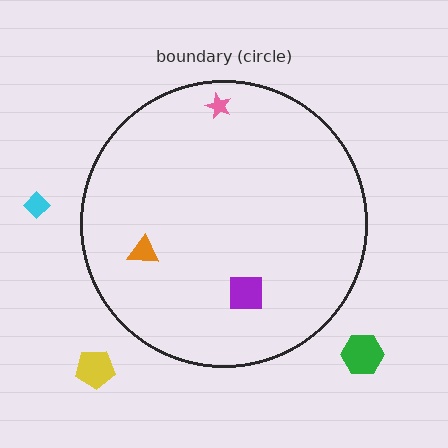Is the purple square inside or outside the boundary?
Inside.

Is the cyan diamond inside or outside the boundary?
Outside.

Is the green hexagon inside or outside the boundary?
Outside.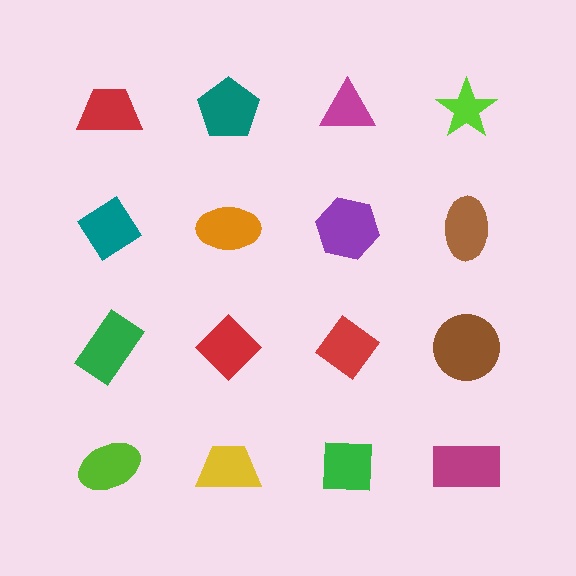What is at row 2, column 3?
A purple hexagon.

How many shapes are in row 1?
4 shapes.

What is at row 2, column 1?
A teal diamond.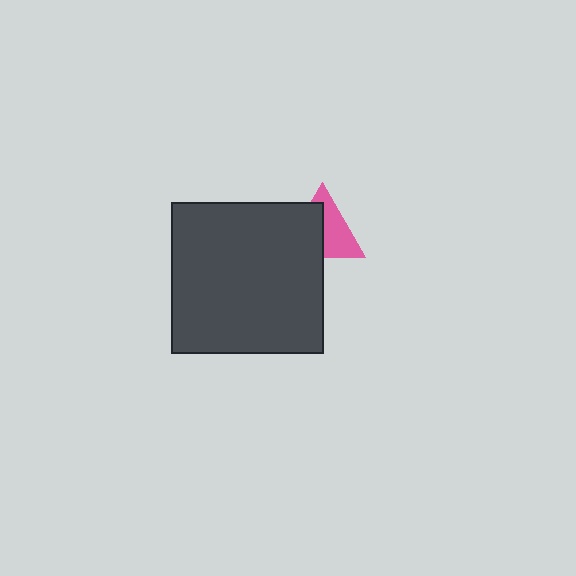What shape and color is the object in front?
The object in front is a dark gray square.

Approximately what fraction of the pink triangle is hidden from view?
Roughly 49% of the pink triangle is hidden behind the dark gray square.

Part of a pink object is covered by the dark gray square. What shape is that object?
It is a triangle.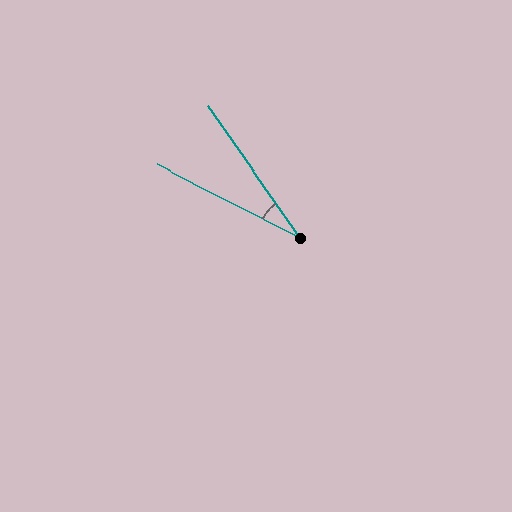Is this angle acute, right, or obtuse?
It is acute.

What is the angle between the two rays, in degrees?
Approximately 28 degrees.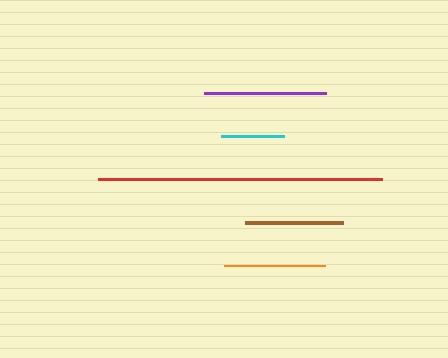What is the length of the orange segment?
The orange segment is approximately 101 pixels long.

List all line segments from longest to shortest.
From longest to shortest: red, purple, orange, brown, cyan.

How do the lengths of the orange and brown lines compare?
The orange and brown lines are approximately the same length.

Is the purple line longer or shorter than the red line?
The red line is longer than the purple line.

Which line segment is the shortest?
The cyan line is the shortest at approximately 63 pixels.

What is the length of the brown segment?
The brown segment is approximately 99 pixels long.